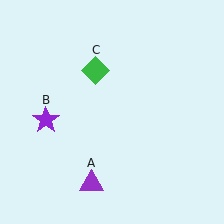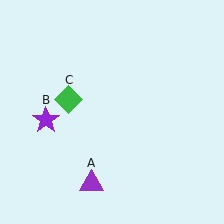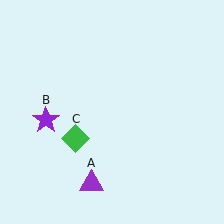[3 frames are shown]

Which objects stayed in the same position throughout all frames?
Purple triangle (object A) and purple star (object B) remained stationary.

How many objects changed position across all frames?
1 object changed position: green diamond (object C).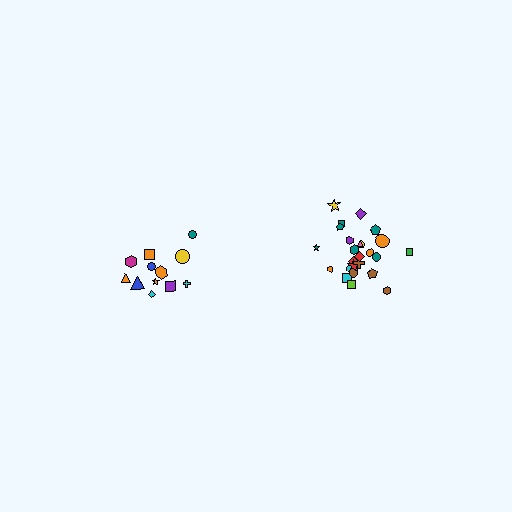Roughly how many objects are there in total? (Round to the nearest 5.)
Roughly 35 objects in total.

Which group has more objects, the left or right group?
The right group.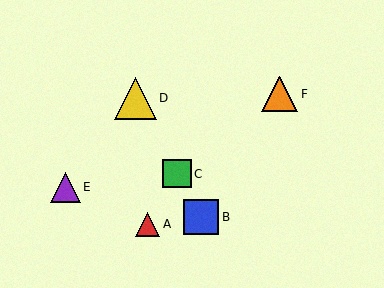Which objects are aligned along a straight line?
Objects B, C, D are aligned along a straight line.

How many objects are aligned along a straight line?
3 objects (B, C, D) are aligned along a straight line.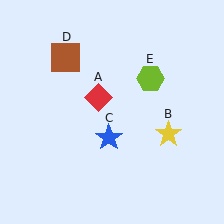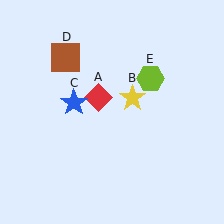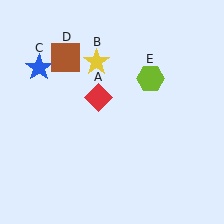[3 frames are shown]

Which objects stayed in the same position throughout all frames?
Red diamond (object A) and brown square (object D) and lime hexagon (object E) remained stationary.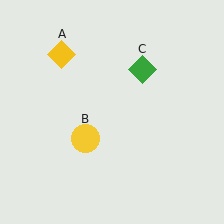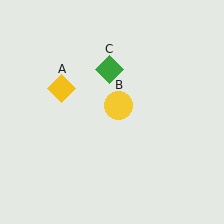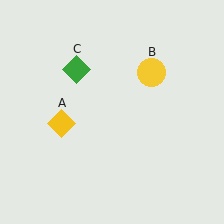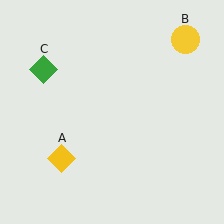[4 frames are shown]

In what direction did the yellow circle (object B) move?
The yellow circle (object B) moved up and to the right.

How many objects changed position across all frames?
3 objects changed position: yellow diamond (object A), yellow circle (object B), green diamond (object C).